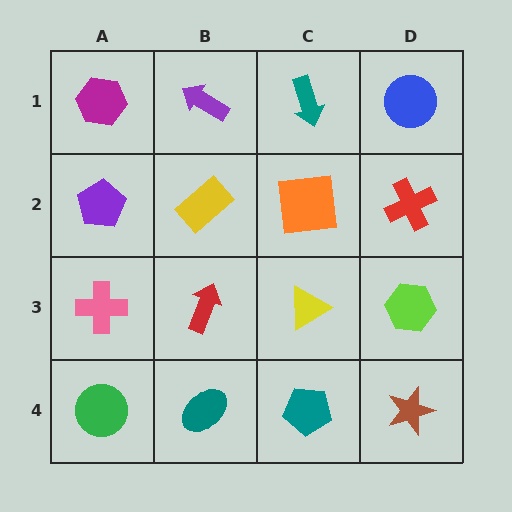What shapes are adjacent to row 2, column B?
A purple arrow (row 1, column B), a red arrow (row 3, column B), a purple pentagon (row 2, column A), an orange square (row 2, column C).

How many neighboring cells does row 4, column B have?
3.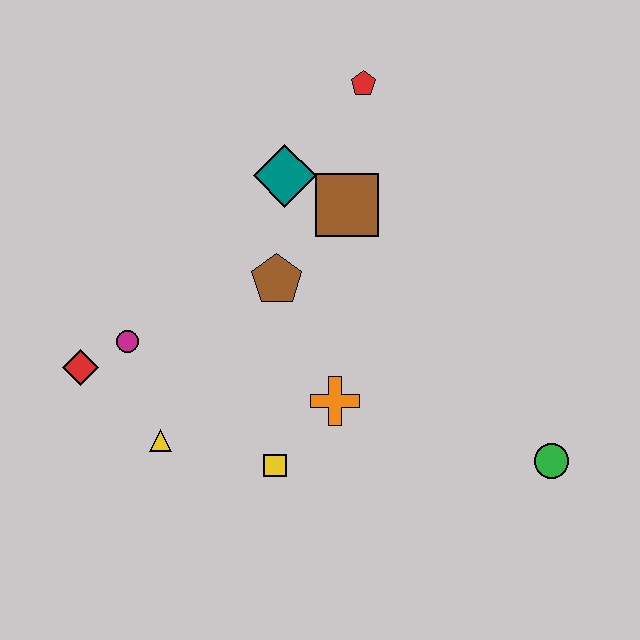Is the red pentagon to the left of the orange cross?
No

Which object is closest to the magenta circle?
The red diamond is closest to the magenta circle.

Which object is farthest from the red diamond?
The green circle is farthest from the red diamond.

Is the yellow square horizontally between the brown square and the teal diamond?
No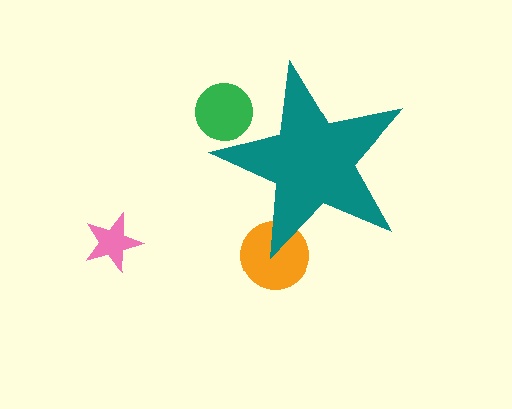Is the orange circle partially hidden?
Yes, the orange circle is partially hidden behind the teal star.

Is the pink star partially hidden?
No, the pink star is fully visible.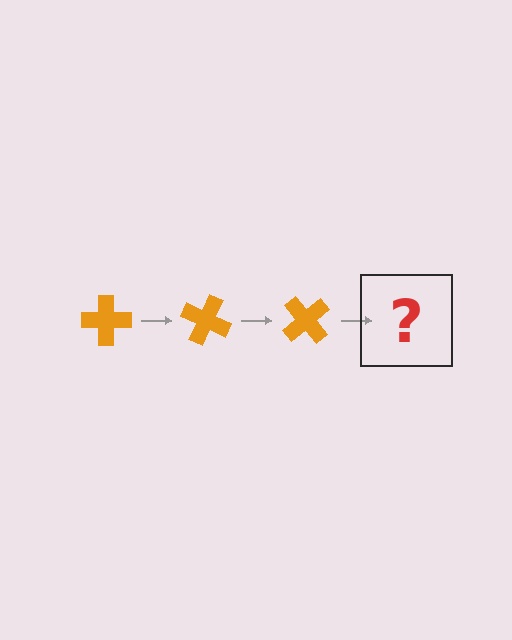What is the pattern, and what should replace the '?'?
The pattern is that the cross rotates 25 degrees each step. The '?' should be an orange cross rotated 75 degrees.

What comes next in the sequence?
The next element should be an orange cross rotated 75 degrees.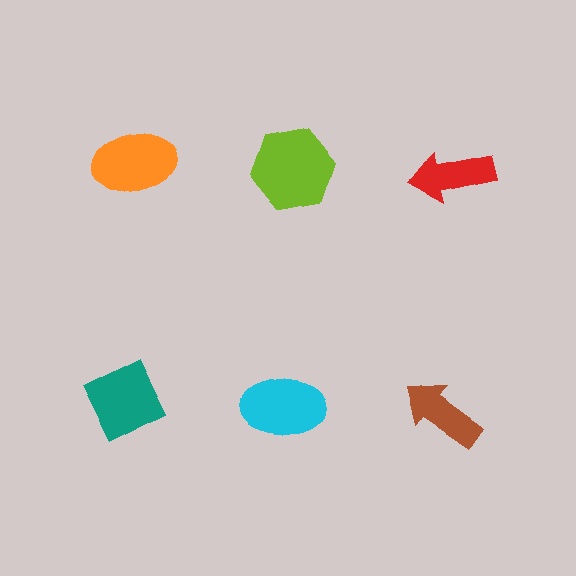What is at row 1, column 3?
A red arrow.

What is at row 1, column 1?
An orange ellipse.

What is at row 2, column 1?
A teal diamond.